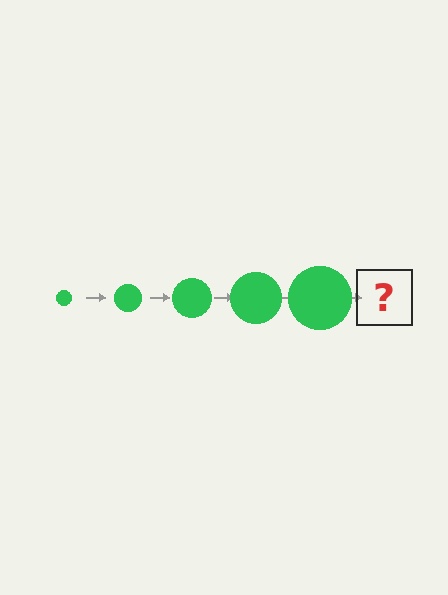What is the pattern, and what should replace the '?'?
The pattern is that the circle gets progressively larger each step. The '?' should be a green circle, larger than the previous one.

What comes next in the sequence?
The next element should be a green circle, larger than the previous one.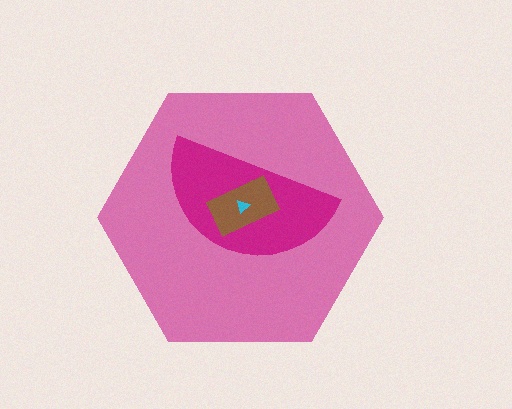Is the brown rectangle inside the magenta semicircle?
Yes.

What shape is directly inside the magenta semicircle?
The brown rectangle.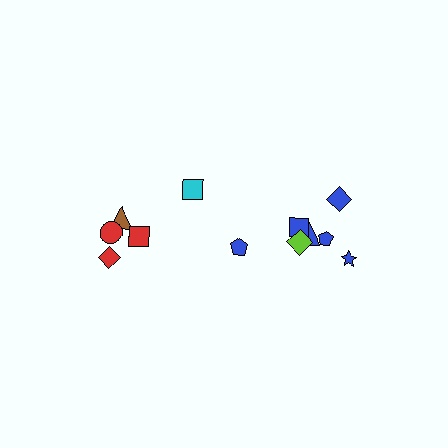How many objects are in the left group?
There are 5 objects.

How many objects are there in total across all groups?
There are 12 objects.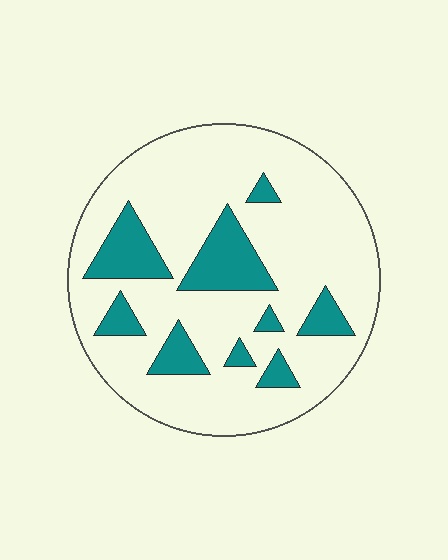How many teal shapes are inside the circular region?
9.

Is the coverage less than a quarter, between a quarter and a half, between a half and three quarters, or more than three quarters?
Less than a quarter.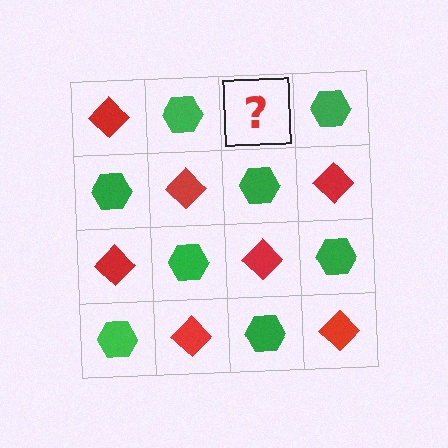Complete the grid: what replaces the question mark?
The question mark should be replaced with a red diamond.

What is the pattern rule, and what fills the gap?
The rule is that it alternates red diamond and green hexagon in a checkerboard pattern. The gap should be filled with a red diamond.